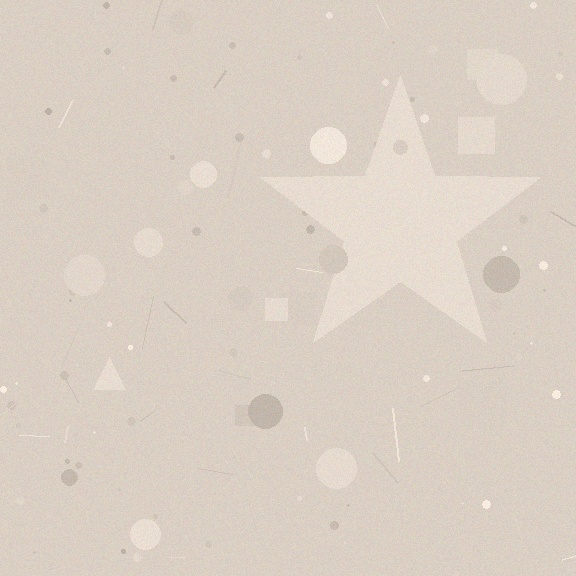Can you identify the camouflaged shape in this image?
The camouflaged shape is a star.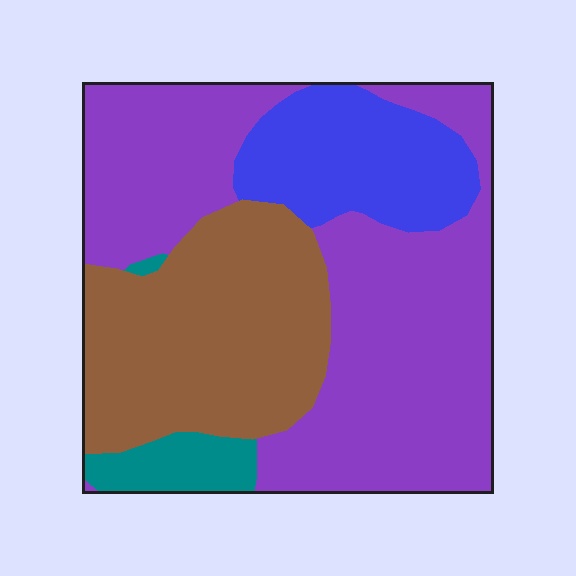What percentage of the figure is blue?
Blue takes up about one sixth (1/6) of the figure.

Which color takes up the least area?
Teal, at roughly 5%.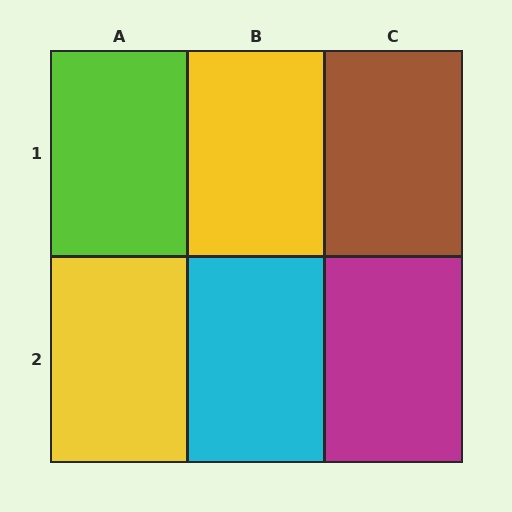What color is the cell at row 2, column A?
Yellow.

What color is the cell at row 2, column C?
Magenta.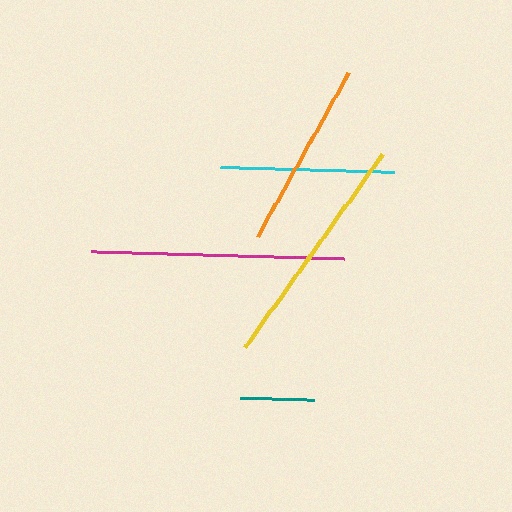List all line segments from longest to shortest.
From longest to shortest: magenta, yellow, orange, cyan, teal.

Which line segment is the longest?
The magenta line is the longest at approximately 253 pixels.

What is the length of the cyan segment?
The cyan segment is approximately 175 pixels long.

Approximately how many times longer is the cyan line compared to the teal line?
The cyan line is approximately 2.4 times the length of the teal line.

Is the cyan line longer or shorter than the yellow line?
The yellow line is longer than the cyan line.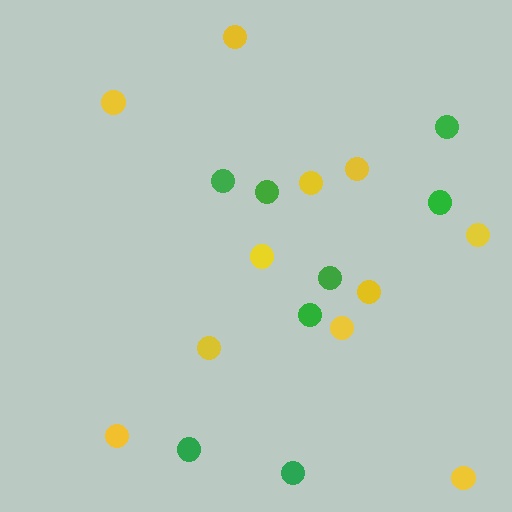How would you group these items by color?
There are 2 groups: one group of green circles (8) and one group of yellow circles (11).